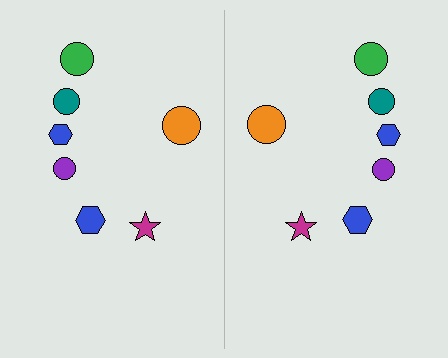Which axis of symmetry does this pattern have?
The pattern has a vertical axis of symmetry running through the center of the image.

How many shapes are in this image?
There are 14 shapes in this image.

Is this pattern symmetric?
Yes, this pattern has bilateral (reflection) symmetry.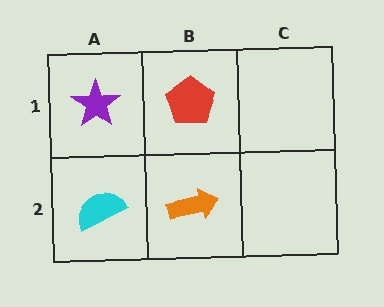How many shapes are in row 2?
2 shapes.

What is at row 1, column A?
A purple star.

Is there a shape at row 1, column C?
No, that cell is empty.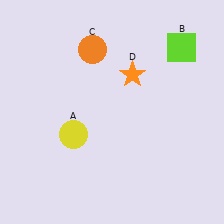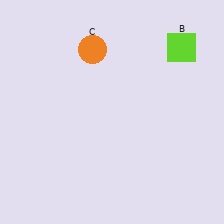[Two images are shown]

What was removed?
The yellow circle (A), the orange star (D) were removed in Image 2.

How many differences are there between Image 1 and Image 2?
There are 2 differences between the two images.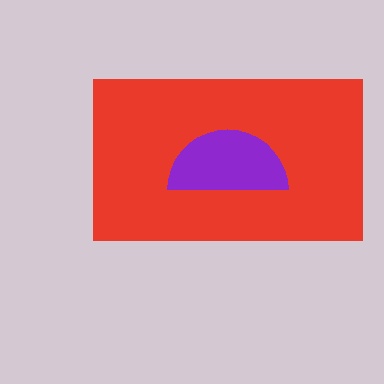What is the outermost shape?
The red rectangle.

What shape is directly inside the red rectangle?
The purple semicircle.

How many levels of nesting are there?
2.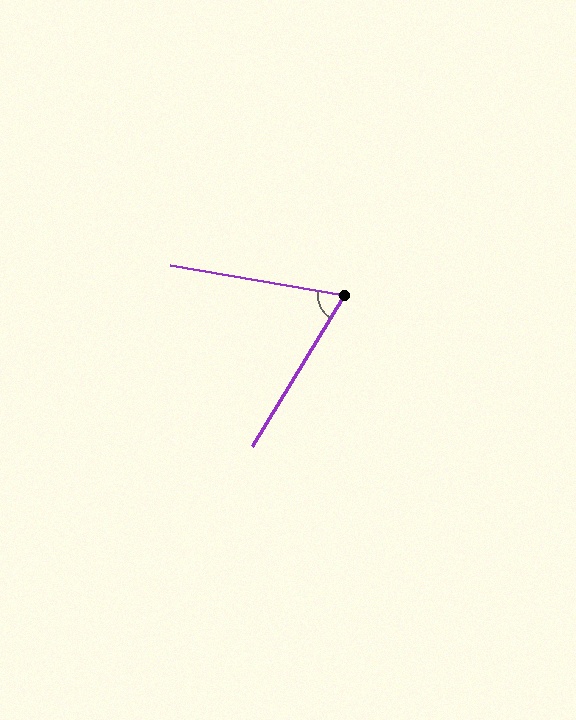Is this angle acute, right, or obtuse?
It is acute.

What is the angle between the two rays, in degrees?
Approximately 68 degrees.